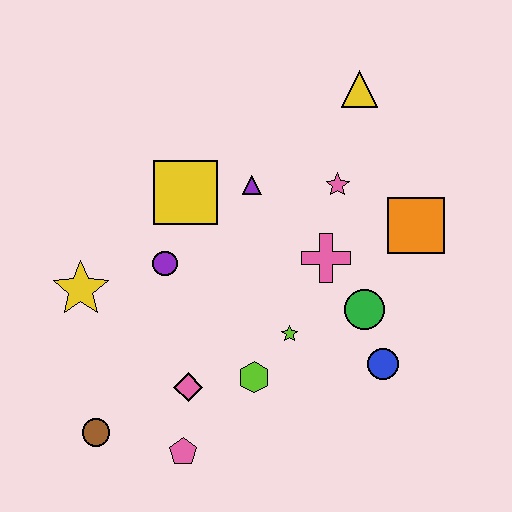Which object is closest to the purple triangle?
The yellow square is closest to the purple triangle.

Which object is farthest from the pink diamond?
The yellow triangle is farthest from the pink diamond.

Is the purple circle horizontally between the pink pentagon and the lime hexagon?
No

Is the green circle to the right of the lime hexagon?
Yes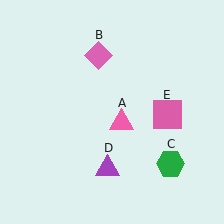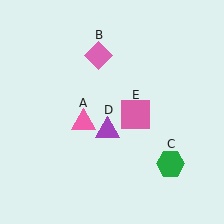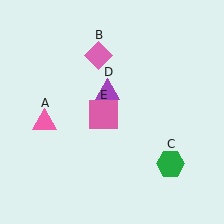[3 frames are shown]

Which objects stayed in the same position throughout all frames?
Pink diamond (object B) and green hexagon (object C) remained stationary.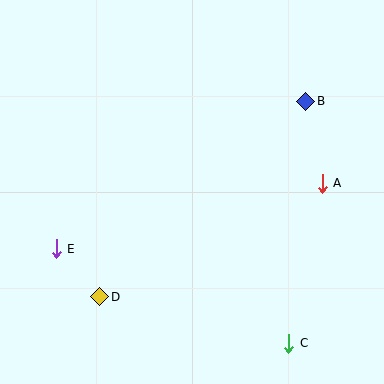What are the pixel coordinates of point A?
Point A is at (322, 183).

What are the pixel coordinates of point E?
Point E is at (56, 249).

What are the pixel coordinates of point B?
Point B is at (306, 101).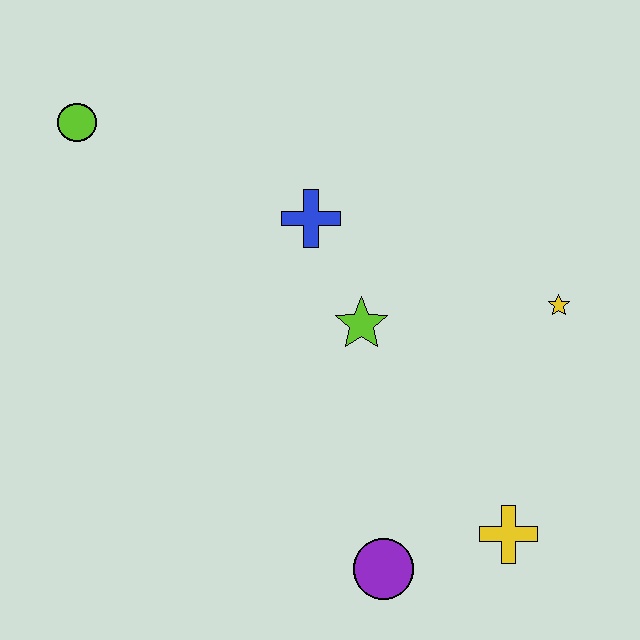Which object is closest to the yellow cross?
The purple circle is closest to the yellow cross.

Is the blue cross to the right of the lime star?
No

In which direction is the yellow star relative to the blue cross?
The yellow star is to the right of the blue cross.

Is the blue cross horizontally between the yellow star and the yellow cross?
No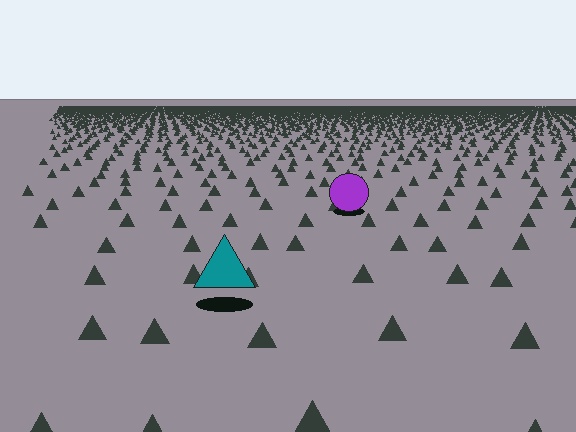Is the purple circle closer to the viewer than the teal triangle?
No. The teal triangle is closer — you can tell from the texture gradient: the ground texture is coarser near it.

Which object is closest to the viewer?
The teal triangle is closest. The texture marks near it are larger and more spread out.